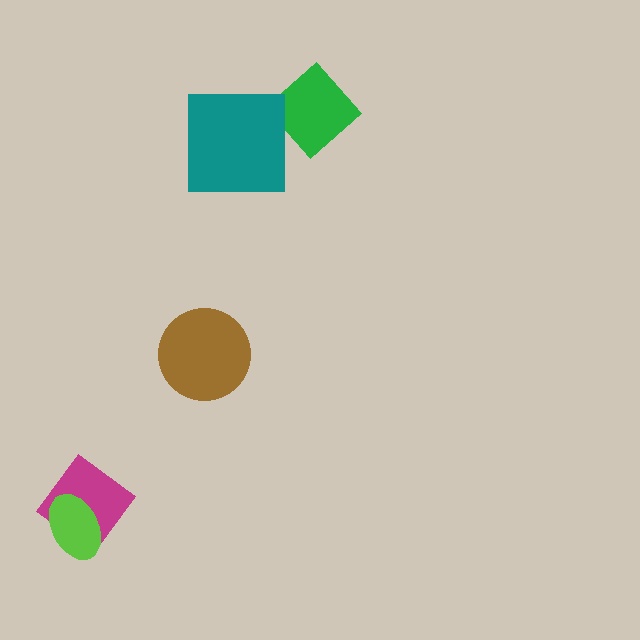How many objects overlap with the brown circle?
0 objects overlap with the brown circle.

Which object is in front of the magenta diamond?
The lime ellipse is in front of the magenta diamond.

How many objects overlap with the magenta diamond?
1 object overlaps with the magenta diamond.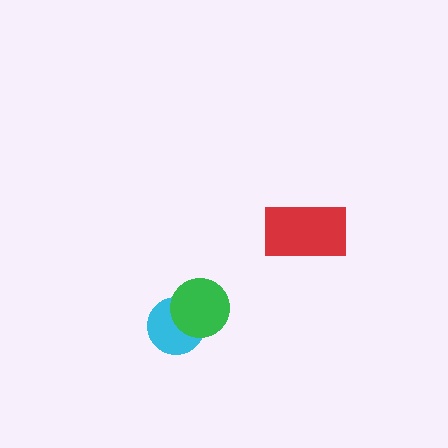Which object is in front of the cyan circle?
The green circle is in front of the cyan circle.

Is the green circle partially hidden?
No, no other shape covers it.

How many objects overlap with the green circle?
1 object overlaps with the green circle.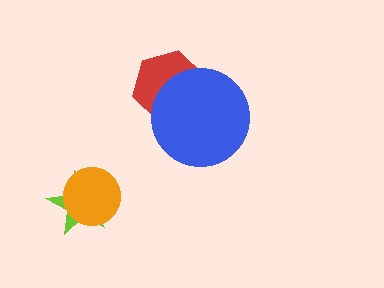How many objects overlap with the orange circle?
1 object overlaps with the orange circle.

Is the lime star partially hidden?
Yes, it is partially covered by another shape.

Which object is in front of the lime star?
The orange circle is in front of the lime star.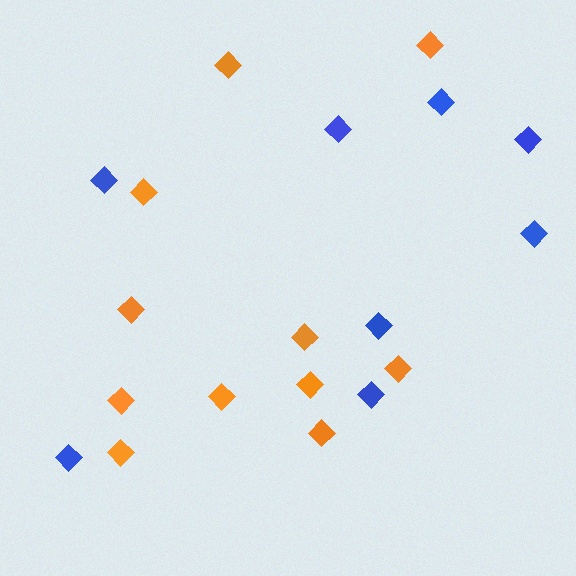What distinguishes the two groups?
There are 2 groups: one group of blue diamonds (8) and one group of orange diamonds (11).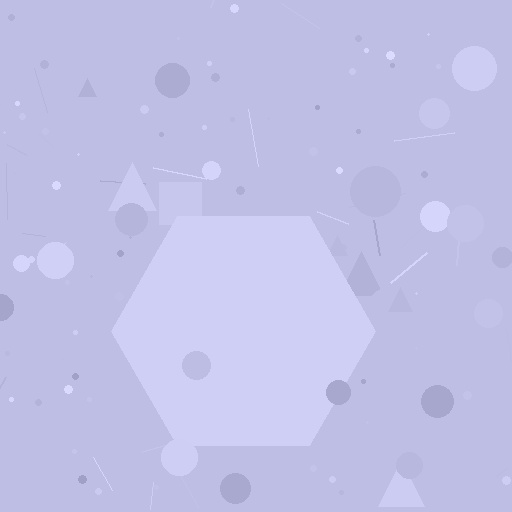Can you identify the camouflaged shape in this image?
The camouflaged shape is a hexagon.